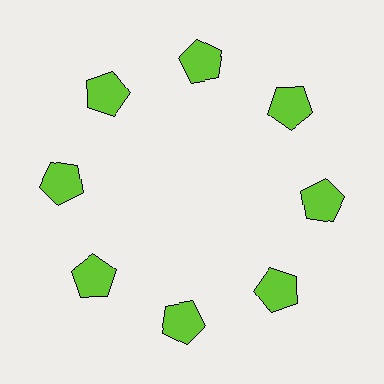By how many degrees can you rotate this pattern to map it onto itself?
The pattern maps onto itself every 45 degrees of rotation.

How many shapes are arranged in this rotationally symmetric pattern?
There are 8 shapes, arranged in 8 groups of 1.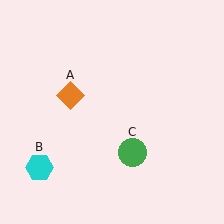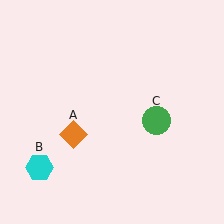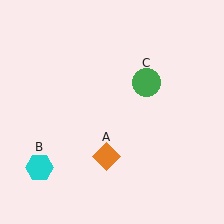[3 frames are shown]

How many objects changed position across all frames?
2 objects changed position: orange diamond (object A), green circle (object C).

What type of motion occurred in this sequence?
The orange diamond (object A), green circle (object C) rotated counterclockwise around the center of the scene.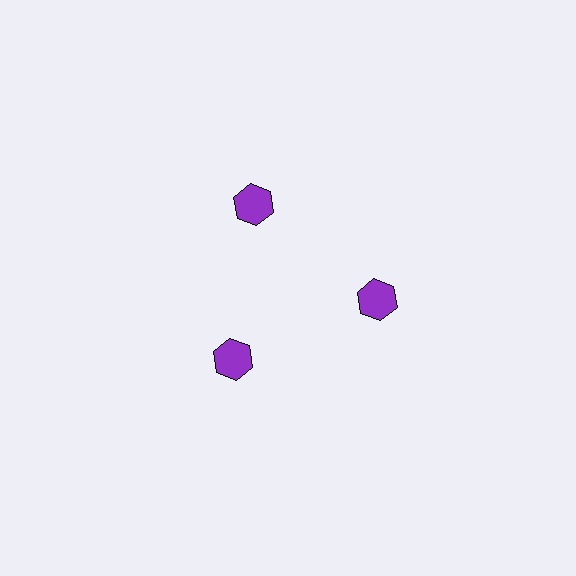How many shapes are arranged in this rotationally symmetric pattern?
There are 3 shapes, arranged in 3 groups of 1.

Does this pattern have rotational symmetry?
Yes, this pattern has 3-fold rotational symmetry. It looks the same after rotating 120 degrees around the center.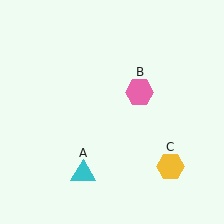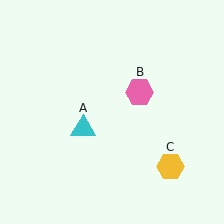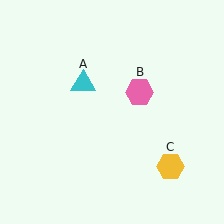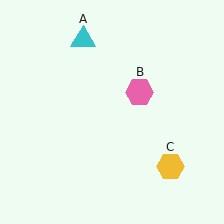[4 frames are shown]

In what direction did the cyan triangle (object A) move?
The cyan triangle (object A) moved up.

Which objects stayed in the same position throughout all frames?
Pink hexagon (object B) and yellow hexagon (object C) remained stationary.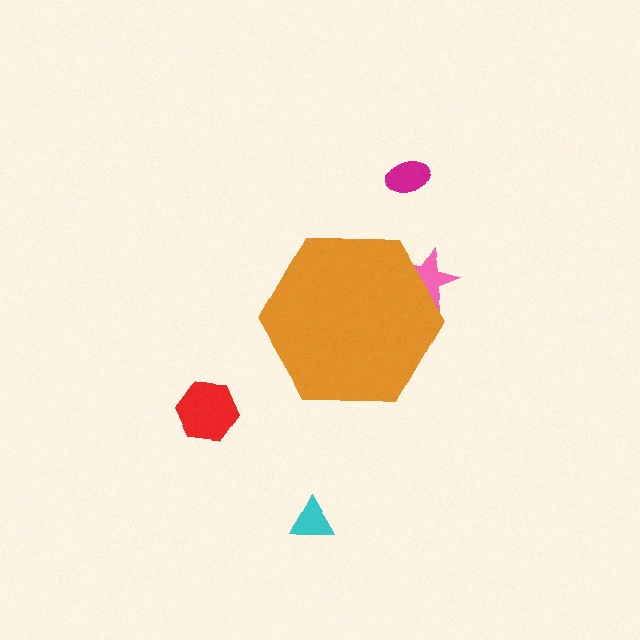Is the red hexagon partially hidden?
No, the red hexagon is fully visible.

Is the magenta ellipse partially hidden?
No, the magenta ellipse is fully visible.